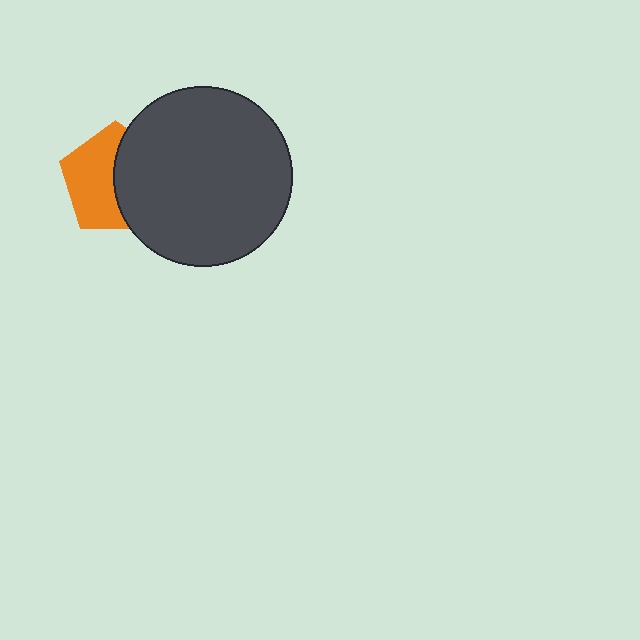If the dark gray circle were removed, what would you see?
You would see the complete orange pentagon.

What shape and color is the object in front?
The object in front is a dark gray circle.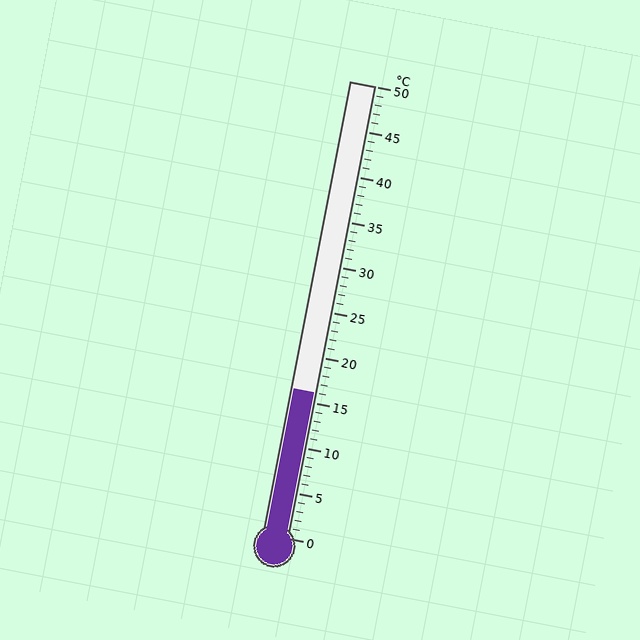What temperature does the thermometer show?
The thermometer shows approximately 16°C.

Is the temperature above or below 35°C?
The temperature is below 35°C.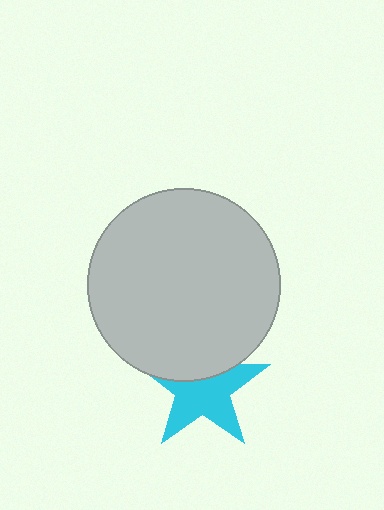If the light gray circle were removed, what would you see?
You would see the complete cyan star.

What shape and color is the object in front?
The object in front is a light gray circle.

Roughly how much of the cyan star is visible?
About half of it is visible (roughly 63%).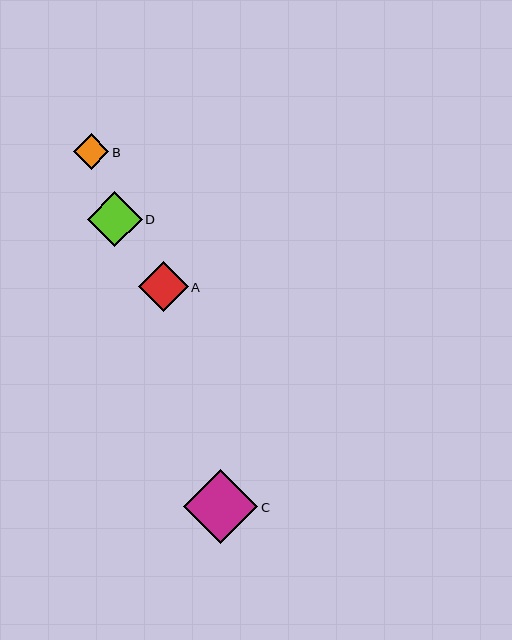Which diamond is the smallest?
Diamond B is the smallest with a size of approximately 36 pixels.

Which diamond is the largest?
Diamond C is the largest with a size of approximately 75 pixels.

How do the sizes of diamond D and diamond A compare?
Diamond D and diamond A are approximately the same size.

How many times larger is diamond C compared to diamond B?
Diamond C is approximately 2.1 times the size of diamond B.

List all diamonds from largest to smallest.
From largest to smallest: C, D, A, B.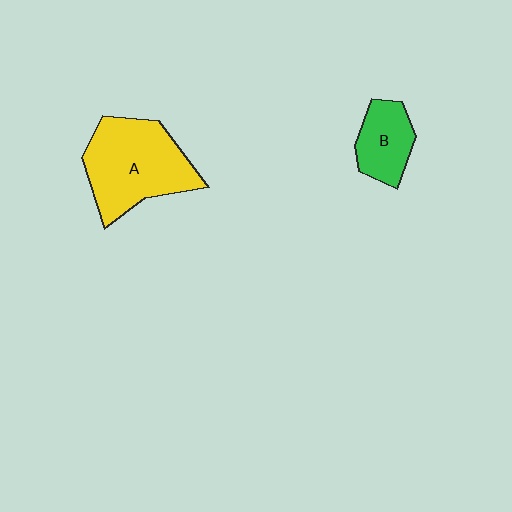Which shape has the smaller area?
Shape B (green).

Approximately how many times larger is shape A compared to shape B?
Approximately 2.1 times.